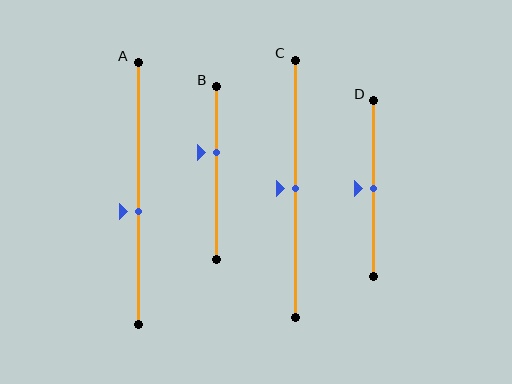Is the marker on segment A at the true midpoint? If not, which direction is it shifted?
No, the marker on segment A is shifted downward by about 7% of the segment length.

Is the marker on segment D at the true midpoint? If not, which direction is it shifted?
Yes, the marker on segment D is at the true midpoint.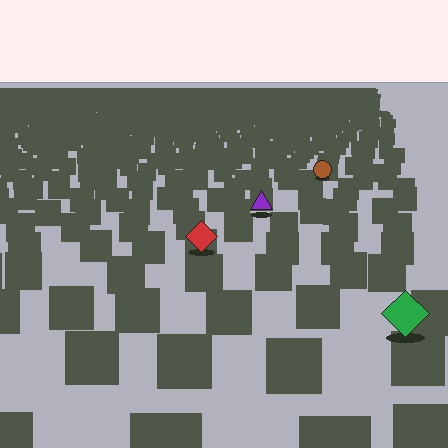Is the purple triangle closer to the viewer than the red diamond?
No. The red diamond is closer — you can tell from the texture gradient: the ground texture is coarser near it.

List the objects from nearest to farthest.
From nearest to farthest: the green diamond, the red diamond, the purple triangle, the brown circle.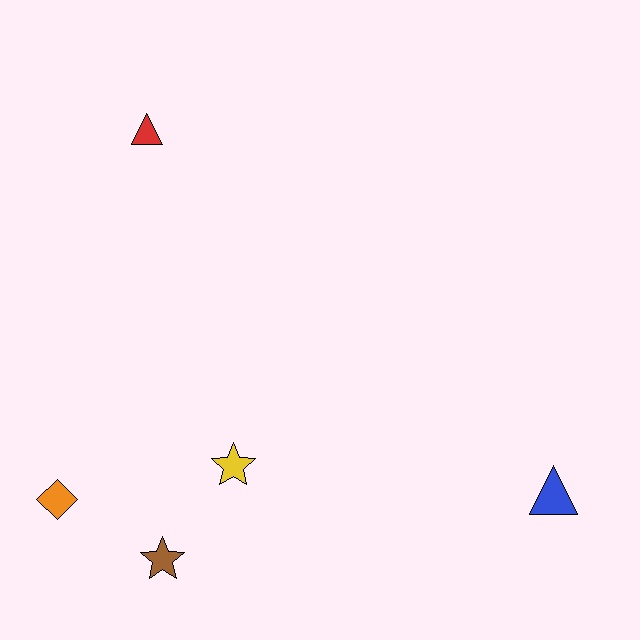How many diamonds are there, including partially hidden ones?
There is 1 diamond.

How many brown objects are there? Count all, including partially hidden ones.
There is 1 brown object.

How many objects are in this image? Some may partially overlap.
There are 5 objects.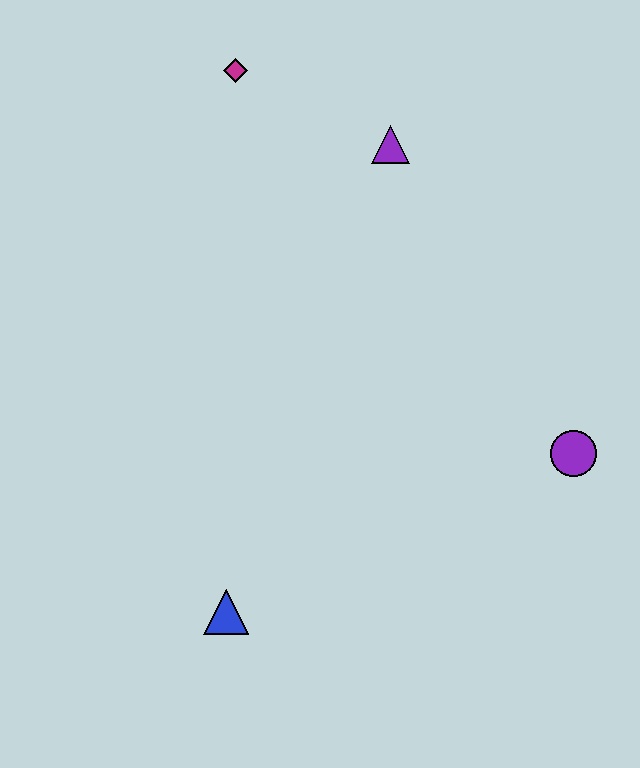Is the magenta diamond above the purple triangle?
Yes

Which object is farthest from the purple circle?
The magenta diamond is farthest from the purple circle.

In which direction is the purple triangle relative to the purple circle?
The purple triangle is above the purple circle.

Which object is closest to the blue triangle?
The purple circle is closest to the blue triangle.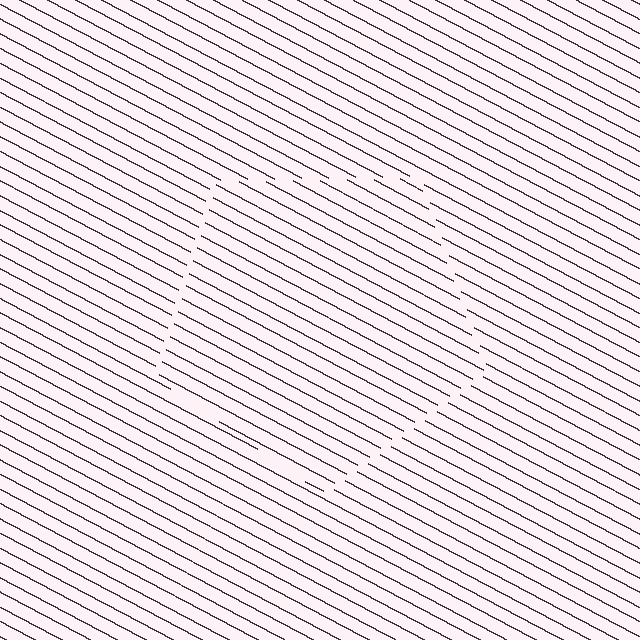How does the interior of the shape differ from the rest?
The interior of the shape contains the same grating, shifted by half a period — the contour is defined by the phase discontinuity where line-ends from the inner and outer gratings abut.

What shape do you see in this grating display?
An illusory pentagon. The interior of the shape contains the same grating, shifted by half a period — the contour is defined by the phase discontinuity where line-ends from the inner and outer gratings abut.